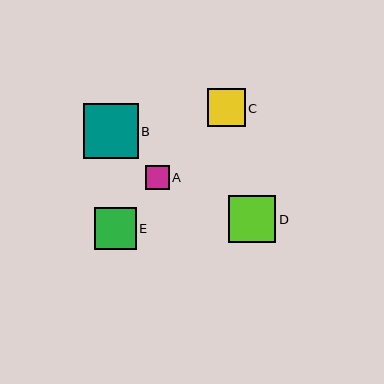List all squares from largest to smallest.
From largest to smallest: B, D, E, C, A.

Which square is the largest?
Square B is the largest with a size of approximately 55 pixels.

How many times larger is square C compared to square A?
Square C is approximately 1.6 times the size of square A.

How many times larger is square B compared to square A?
Square B is approximately 2.3 times the size of square A.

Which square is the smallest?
Square A is the smallest with a size of approximately 24 pixels.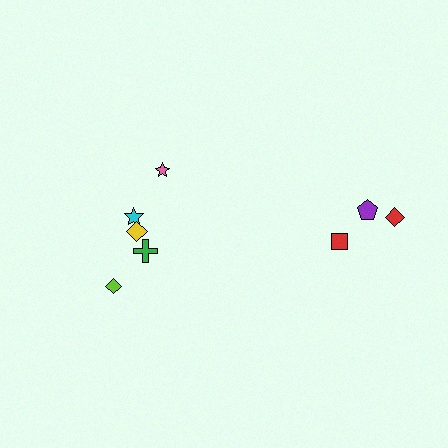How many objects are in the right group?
There are 3 objects.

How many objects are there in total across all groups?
There are 8 objects.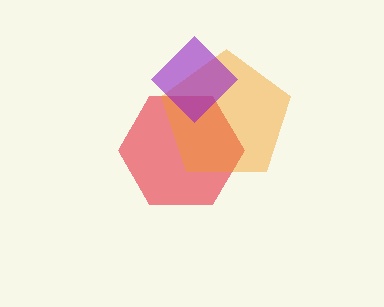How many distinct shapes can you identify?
There are 3 distinct shapes: a red hexagon, an orange pentagon, a purple diamond.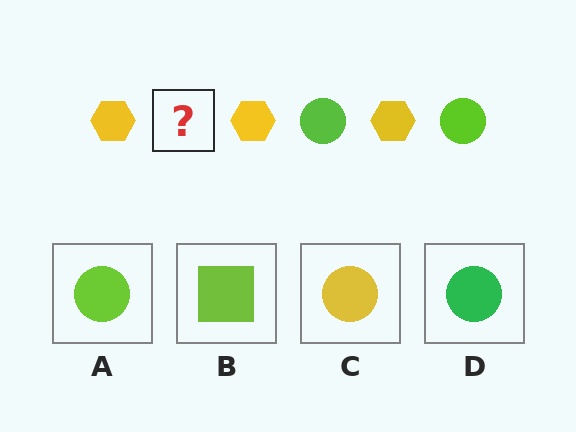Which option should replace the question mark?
Option A.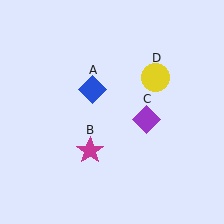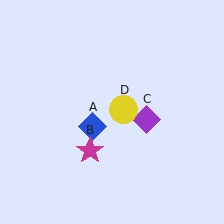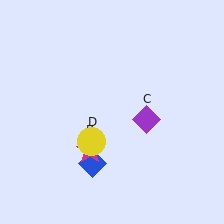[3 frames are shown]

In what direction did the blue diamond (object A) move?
The blue diamond (object A) moved down.